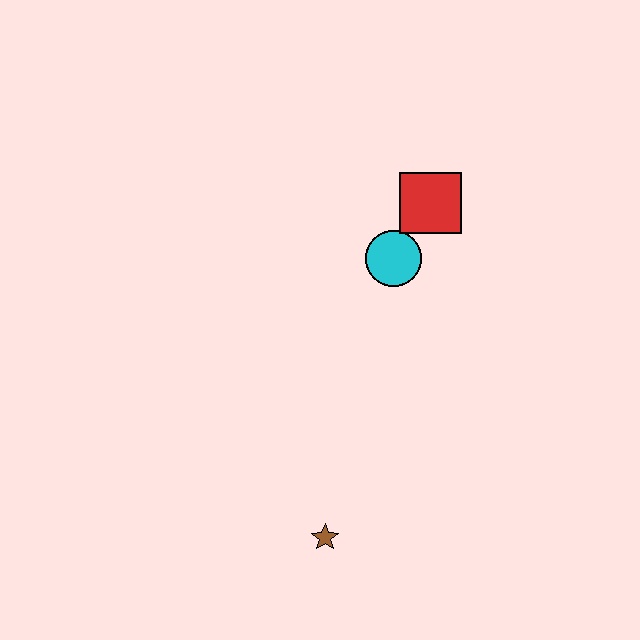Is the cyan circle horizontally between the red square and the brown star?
Yes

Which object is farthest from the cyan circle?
The brown star is farthest from the cyan circle.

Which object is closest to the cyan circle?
The red square is closest to the cyan circle.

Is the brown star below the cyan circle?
Yes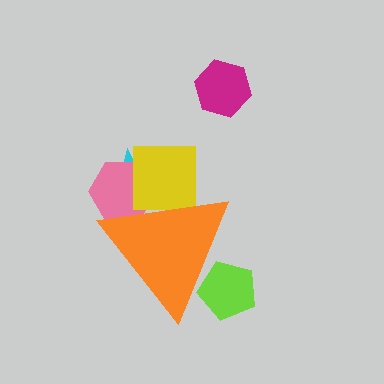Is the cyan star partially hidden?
Yes, the cyan star is partially hidden behind the orange triangle.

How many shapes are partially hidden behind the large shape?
4 shapes are partially hidden.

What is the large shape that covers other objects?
An orange triangle.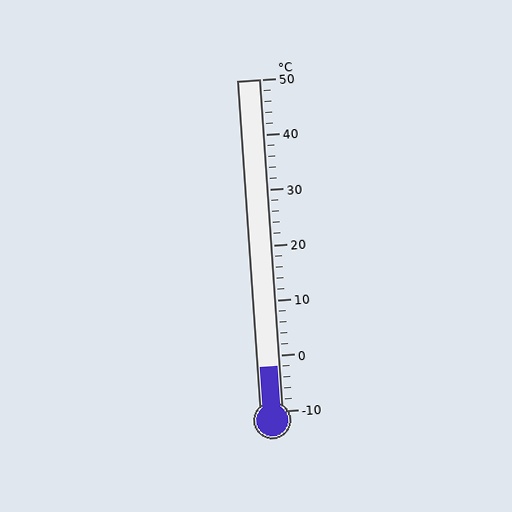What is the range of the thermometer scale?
The thermometer scale ranges from -10°C to 50°C.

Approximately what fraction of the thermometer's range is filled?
The thermometer is filled to approximately 15% of its range.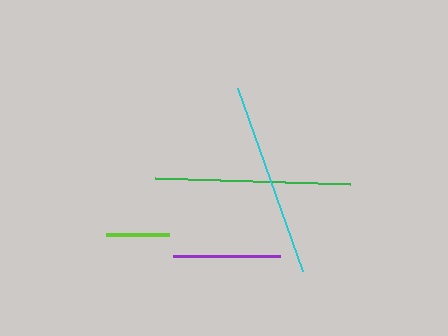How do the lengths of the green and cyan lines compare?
The green and cyan lines are approximately the same length.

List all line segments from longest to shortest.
From longest to shortest: green, cyan, purple, lime.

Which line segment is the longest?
The green line is the longest at approximately 195 pixels.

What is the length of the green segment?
The green segment is approximately 195 pixels long.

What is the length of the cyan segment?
The cyan segment is approximately 194 pixels long.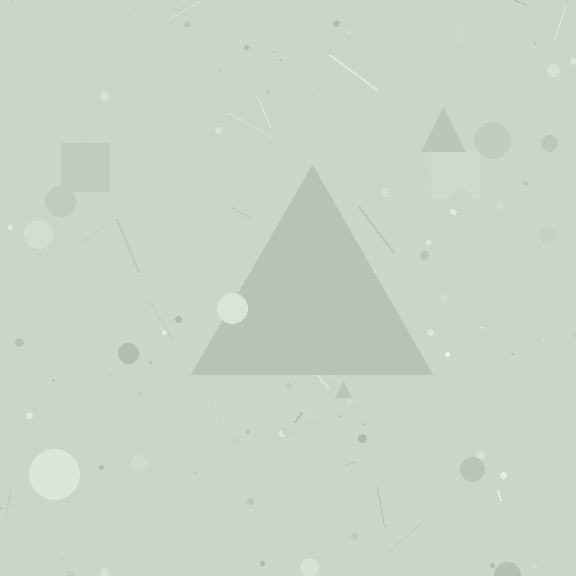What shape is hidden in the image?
A triangle is hidden in the image.